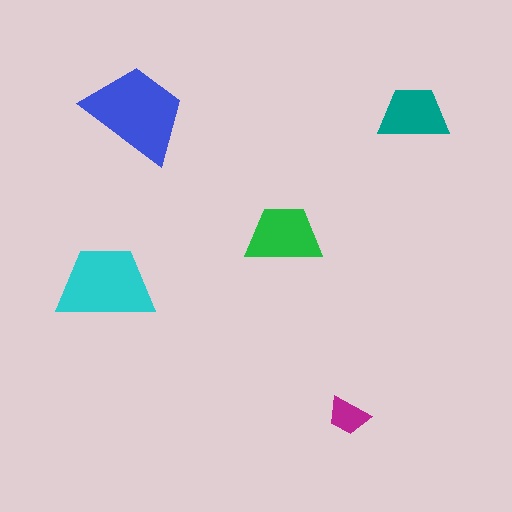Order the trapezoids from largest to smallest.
the blue one, the cyan one, the green one, the teal one, the magenta one.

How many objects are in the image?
There are 5 objects in the image.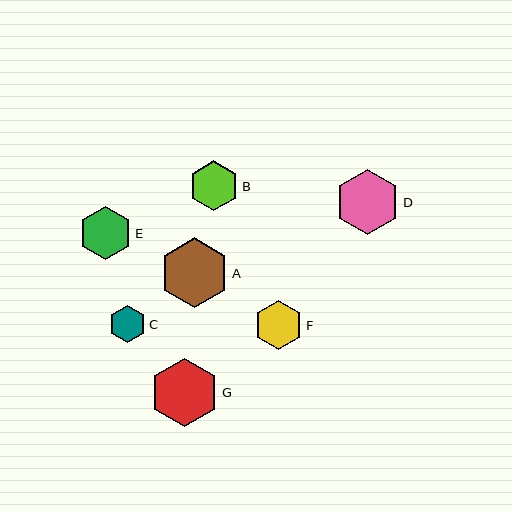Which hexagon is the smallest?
Hexagon C is the smallest with a size of approximately 37 pixels.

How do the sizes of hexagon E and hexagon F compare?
Hexagon E and hexagon F are approximately the same size.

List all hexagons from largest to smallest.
From largest to smallest: A, G, D, E, B, F, C.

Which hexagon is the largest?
Hexagon A is the largest with a size of approximately 70 pixels.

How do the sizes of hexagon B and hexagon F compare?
Hexagon B and hexagon F are approximately the same size.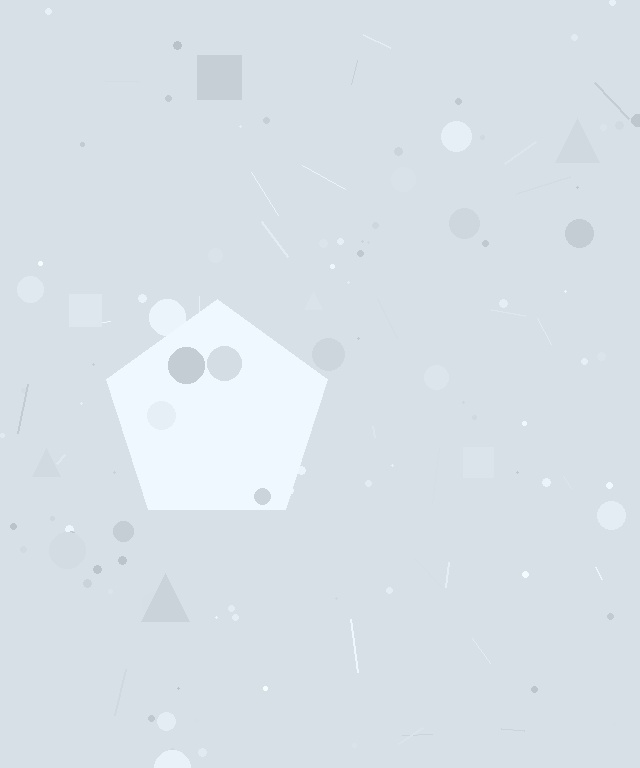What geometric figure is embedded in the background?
A pentagon is embedded in the background.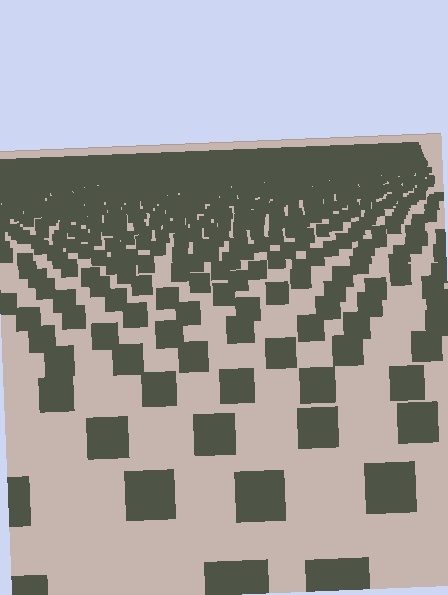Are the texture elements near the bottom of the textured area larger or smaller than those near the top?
Larger. Near the bottom, elements are closer to the viewer and appear at a bigger on-screen size.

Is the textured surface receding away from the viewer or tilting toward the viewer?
The surface is receding away from the viewer. Texture elements get smaller and denser toward the top.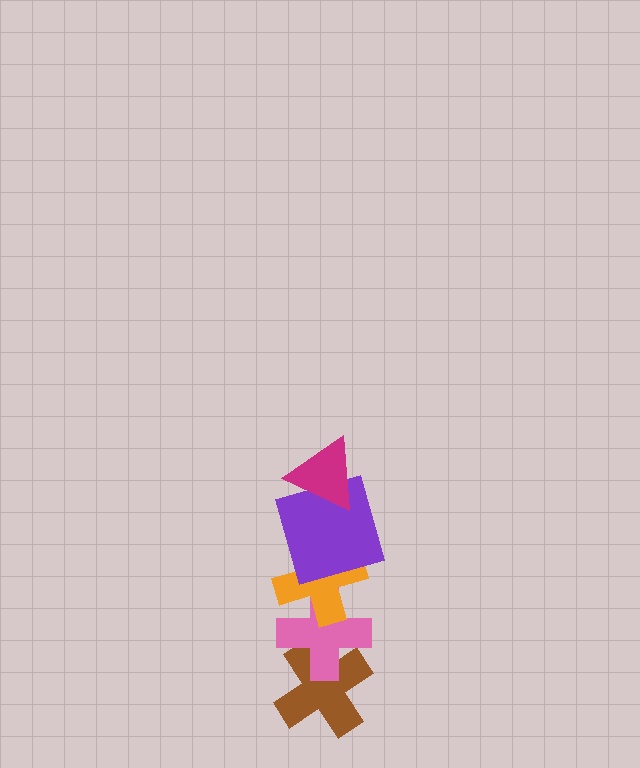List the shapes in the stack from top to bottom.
From top to bottom: the magenta triangle, the purple square, the orange cross, the pink cross, the brown cross.